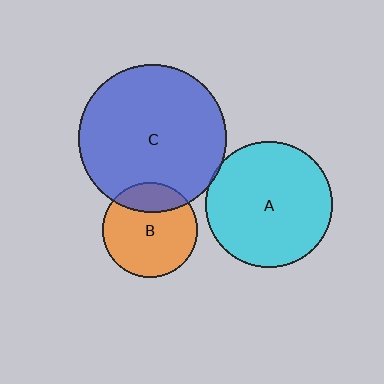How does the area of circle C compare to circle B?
Approximately 2.4 times.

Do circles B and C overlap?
Yes.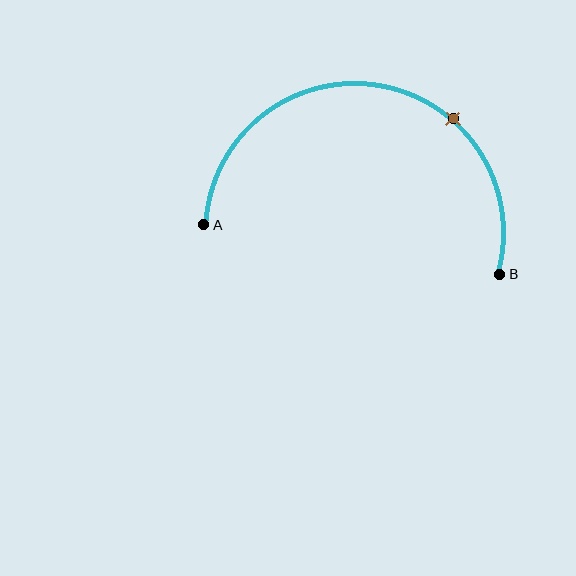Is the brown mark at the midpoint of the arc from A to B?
No. The brown mark lies on the arc but is closer to endpoint B. The arc midpoint would be at the point on the curve equidistant along the arc from both A and B.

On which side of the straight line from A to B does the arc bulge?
The arc bulges above the straight line connecting A and B.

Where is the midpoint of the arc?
The arc midpoint is the point on the curve farthest from the straight line joining A and B. It sits above that line.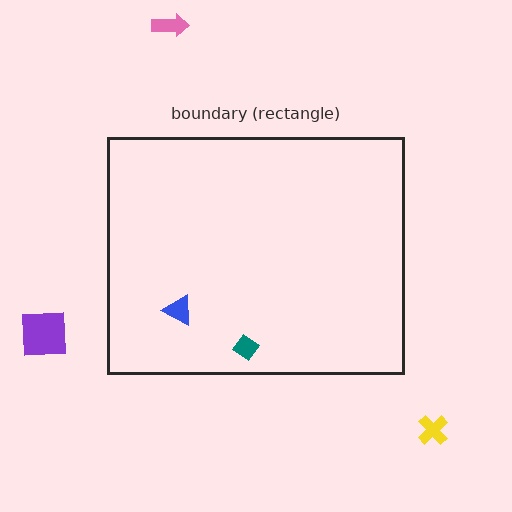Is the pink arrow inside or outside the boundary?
Outside.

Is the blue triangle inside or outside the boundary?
Inside.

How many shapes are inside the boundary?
2 inside, 3 outside.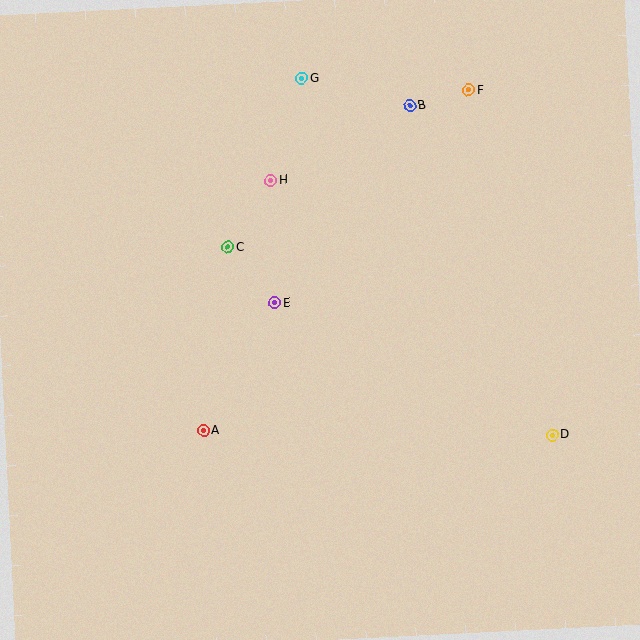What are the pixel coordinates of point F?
Point F is at (469, 90).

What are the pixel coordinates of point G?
Point G is at (302, 78).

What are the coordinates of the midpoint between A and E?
The midpoint between A and E is at (239, 367).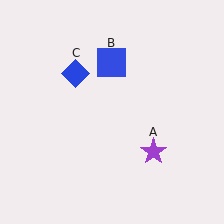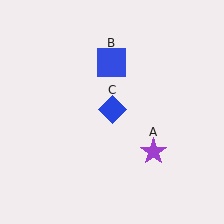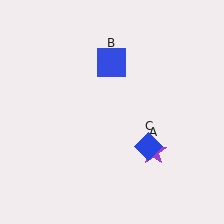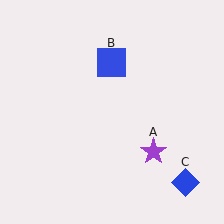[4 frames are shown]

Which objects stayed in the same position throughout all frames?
Purple star (object A) and blue square (object B) remained stationary.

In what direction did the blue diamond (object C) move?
The blue diamond (object C) moved down and to the right.